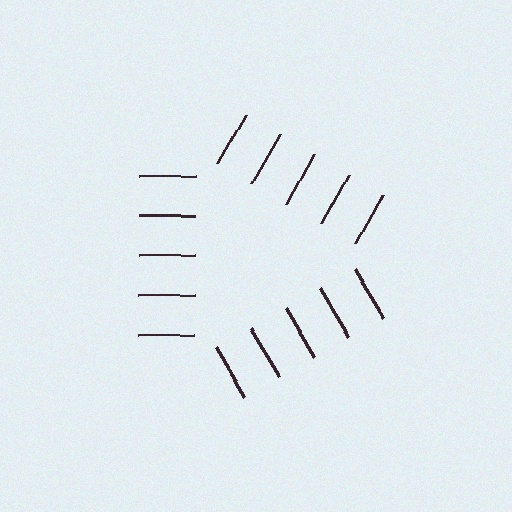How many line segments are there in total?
15 — 5 along each of the 3 edges.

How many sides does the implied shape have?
3 sides — the line-ends trace a triangle.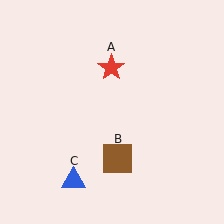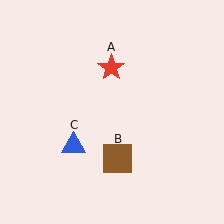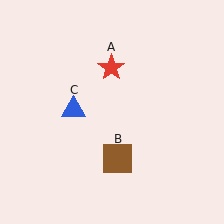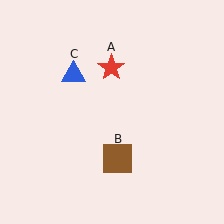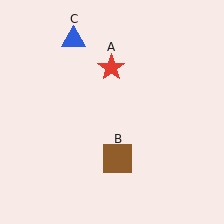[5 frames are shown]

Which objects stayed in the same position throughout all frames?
Red star (object A) and brown square (object B) remained stationary.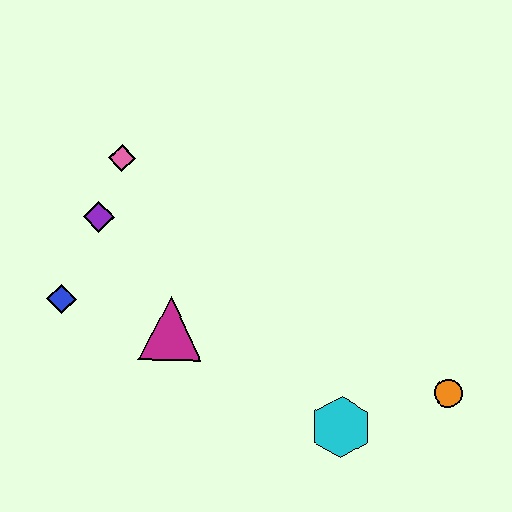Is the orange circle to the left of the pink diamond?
No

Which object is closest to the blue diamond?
The purple diamond is closest to the blue diamond.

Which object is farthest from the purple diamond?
The orange circle is farthest from the purple diamond.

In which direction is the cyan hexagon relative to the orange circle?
The cyan hexagon is to the left of the orange circle.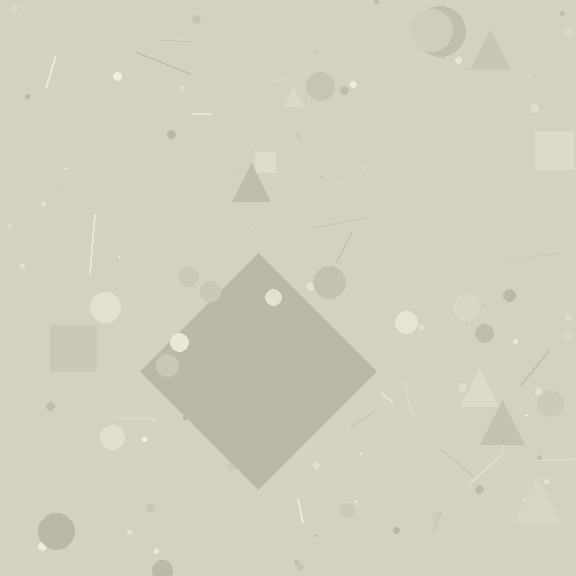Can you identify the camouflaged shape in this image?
The camouflaged shape is a diamond.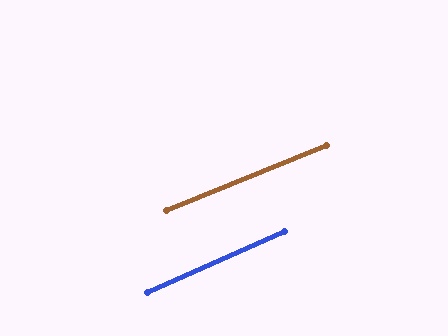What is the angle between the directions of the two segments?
Approximately 2 degrees.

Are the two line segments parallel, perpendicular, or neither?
Parallel — their directions differ by only 1.9°.